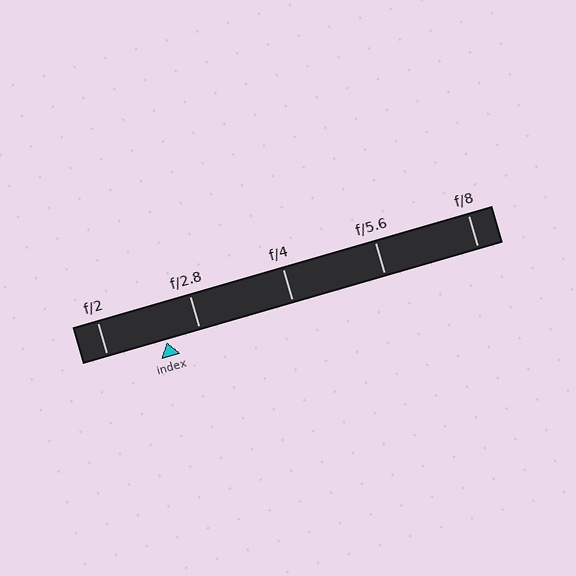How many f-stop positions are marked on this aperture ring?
There are 5 f-stop positions marked.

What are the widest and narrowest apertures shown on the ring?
The widest aperture shown is f/2 and the narrowest is f/8.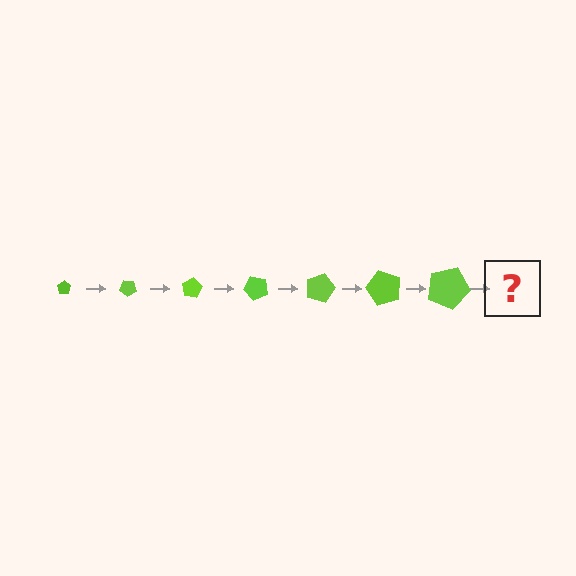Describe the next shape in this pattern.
It should be a pentagon, larger than the previous one and rotated 280 degrees from the start.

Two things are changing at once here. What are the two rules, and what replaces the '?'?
The two rules are that the pentagon grows larger each step and it rotates 40 degrees each step. The '?' should be a pentagon, larger than the previous one and rotated 280 degrees from the start.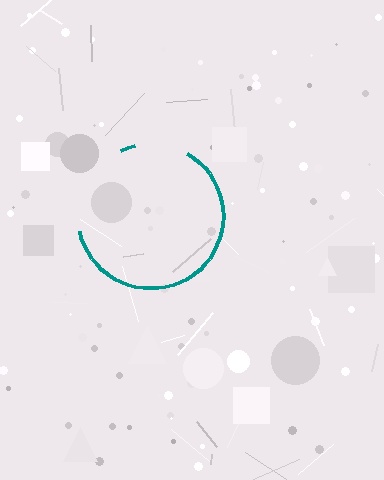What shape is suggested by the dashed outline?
The dashed outline suggests a circle.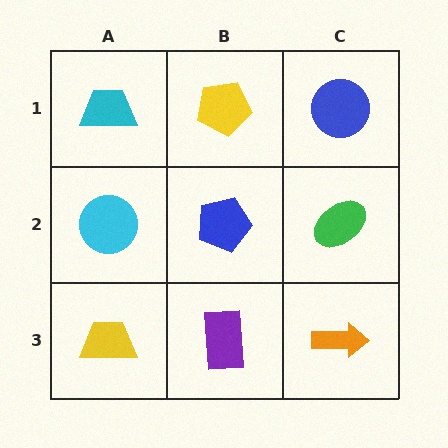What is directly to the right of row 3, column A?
A purple rectangle.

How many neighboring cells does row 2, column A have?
3.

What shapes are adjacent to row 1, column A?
A cyan circle (row 2, column A), a yellow pentagon (row 1, column B).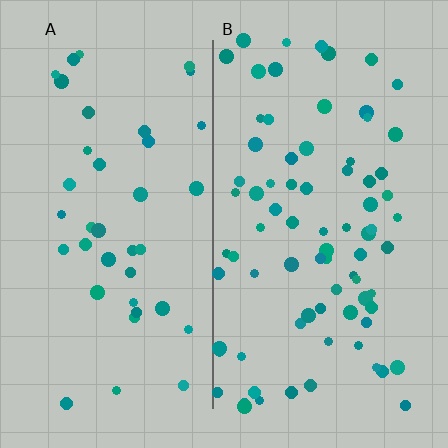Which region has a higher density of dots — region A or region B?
B (the right).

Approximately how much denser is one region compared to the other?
Approximately 2.0× — region B over region A.